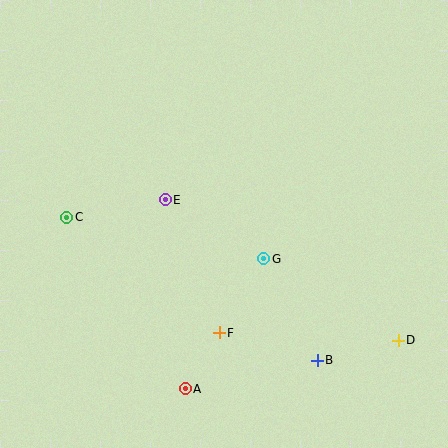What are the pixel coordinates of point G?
Point G is at (264, 259).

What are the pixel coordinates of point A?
Point A is at (185, 389).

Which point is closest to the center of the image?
Point G at (264, 259) is closest to the center.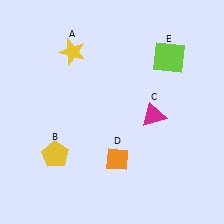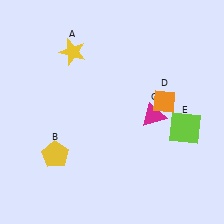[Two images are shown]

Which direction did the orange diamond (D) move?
The orange diamond (D) moved up.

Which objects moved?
The objects that moved are: the orange diamond (D), the lime square (E).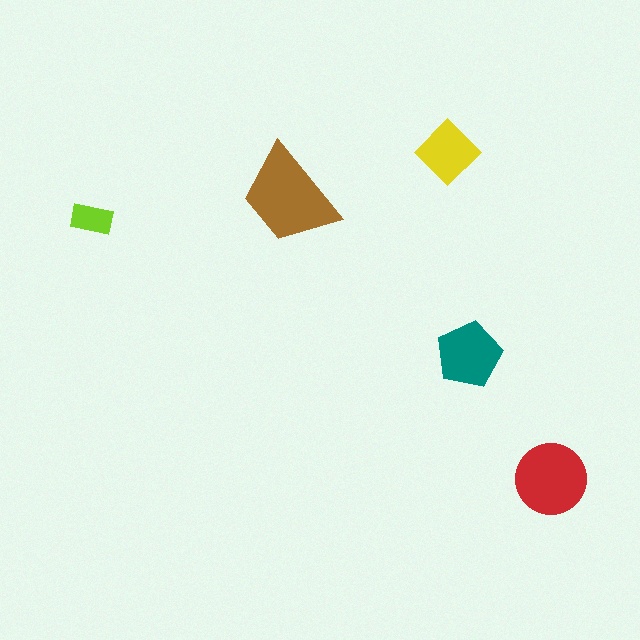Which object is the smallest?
The lime rectangle.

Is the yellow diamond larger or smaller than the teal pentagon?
Smaller.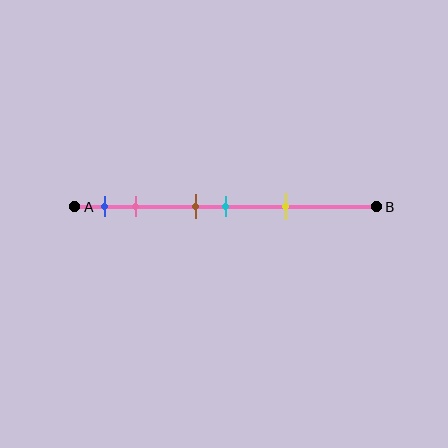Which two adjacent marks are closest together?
The brown and cyan marks are the closest adjacent pair.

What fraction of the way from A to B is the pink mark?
The pink mark is approximately 20% (0.2) of the way from A to B.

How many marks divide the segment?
There are 5 marks dividing the segment.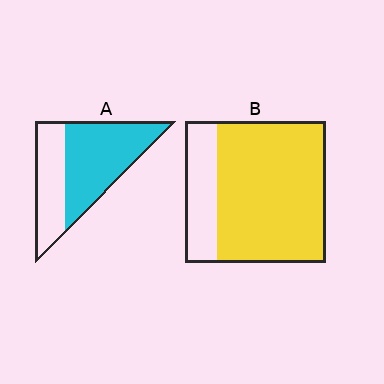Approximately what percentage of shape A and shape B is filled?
A is approximately 60% and B is approximately 75%.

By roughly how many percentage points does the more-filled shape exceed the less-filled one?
By roughly 15 percentage points (B over A).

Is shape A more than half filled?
Yes.